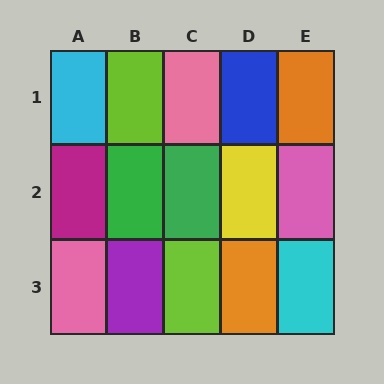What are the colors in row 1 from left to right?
Cyan, lime, pink, blue, orange.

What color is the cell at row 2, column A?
Magenta.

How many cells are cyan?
2 cells are cyan.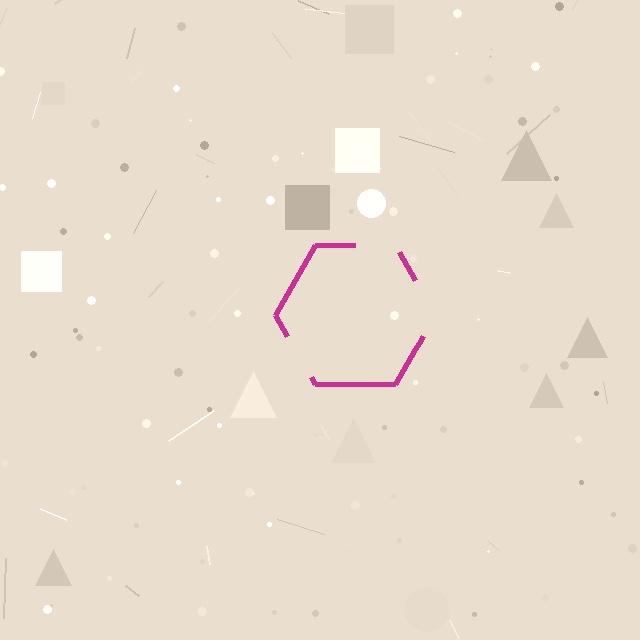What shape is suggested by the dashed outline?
The dashed outline suggests a hexagon.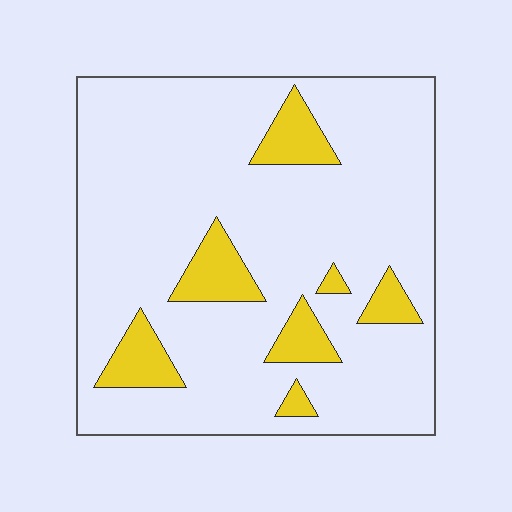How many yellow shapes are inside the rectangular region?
7.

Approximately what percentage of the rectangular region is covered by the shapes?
Approximately 15%.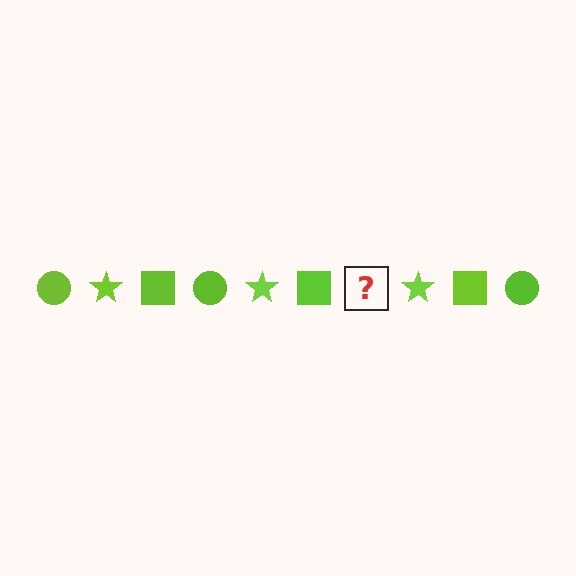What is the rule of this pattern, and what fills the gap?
The rule is that the pattern cycles through circle, star, square shapes in lime. The gap should be filled with a lime circle.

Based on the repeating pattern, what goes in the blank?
The blank should be a lime circle.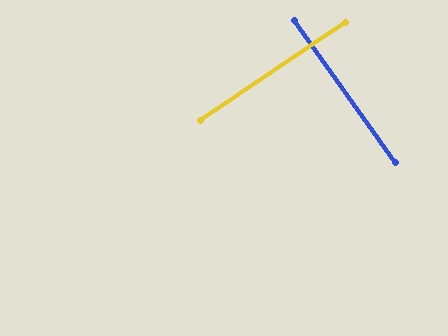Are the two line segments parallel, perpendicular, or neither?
Perpendicular — they meet at approximately 89°.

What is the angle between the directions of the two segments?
Approximately 89 degrees.